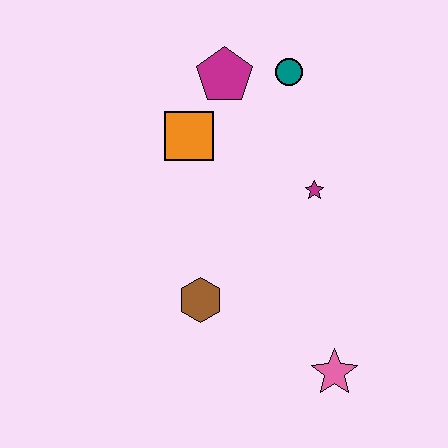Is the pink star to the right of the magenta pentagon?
Yes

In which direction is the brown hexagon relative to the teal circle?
The brown hexagon is below the teal circle.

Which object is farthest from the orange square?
The pink star is farthest from the orange square.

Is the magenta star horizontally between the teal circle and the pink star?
Yes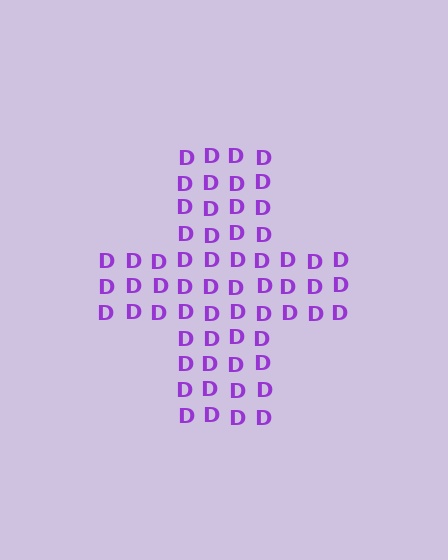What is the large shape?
The large shape is a cross.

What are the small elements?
The small elements are letter D's.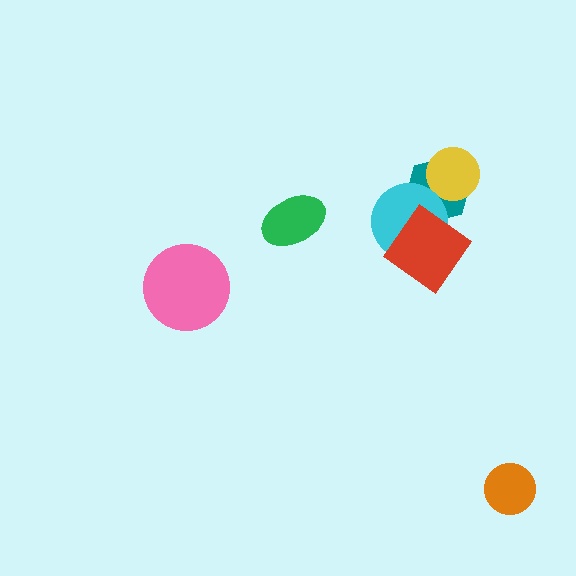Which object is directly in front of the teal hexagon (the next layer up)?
The yellow circle is directly in front of the teal hexagon.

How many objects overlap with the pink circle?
0 objects overlap with the pink circle.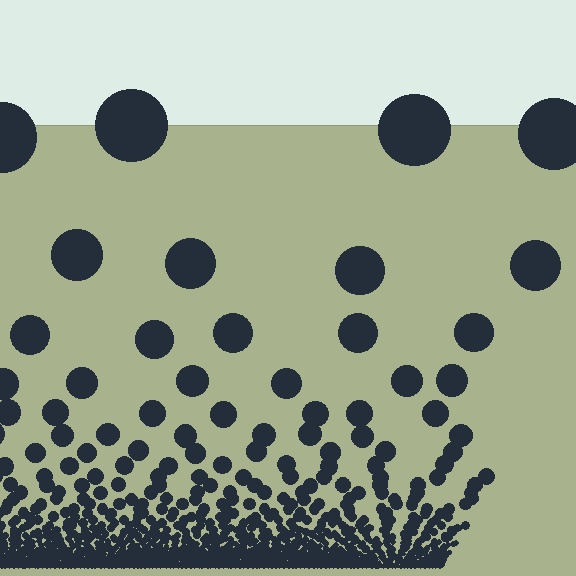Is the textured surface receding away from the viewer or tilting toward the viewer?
The surface appears to tilt toward the viewer. Texture elements get larger and sparser toward the top.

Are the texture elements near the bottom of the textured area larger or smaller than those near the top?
Smaller. The gradient is inverted — elements near the bottom are smaller and denser.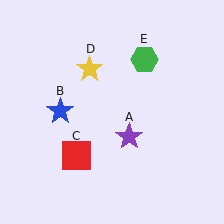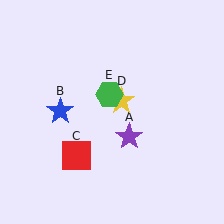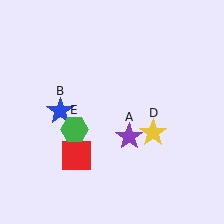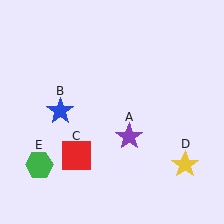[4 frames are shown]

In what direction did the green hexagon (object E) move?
The green hexagon (object E) moved down and to the left.